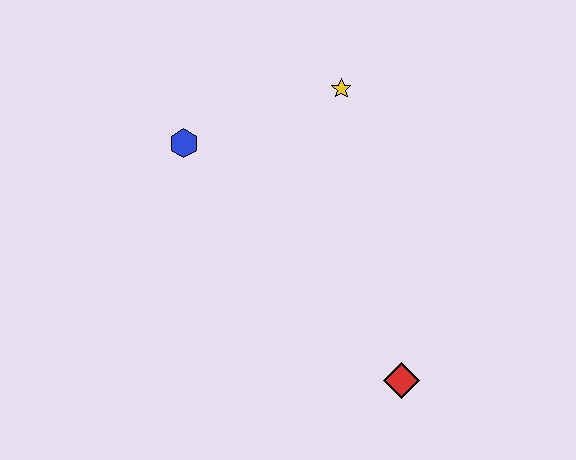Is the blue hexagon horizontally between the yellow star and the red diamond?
No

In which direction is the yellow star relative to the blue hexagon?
The yellow star is to the right of the blue hexagon.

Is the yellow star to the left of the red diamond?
Yes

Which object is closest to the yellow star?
The blue hexagon is closest to the yellow star.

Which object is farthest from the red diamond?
The blue hexagon is farthest from the red diamond.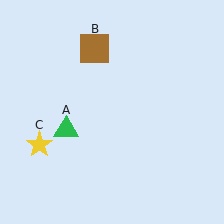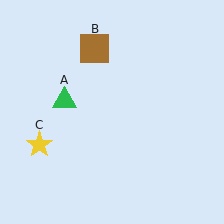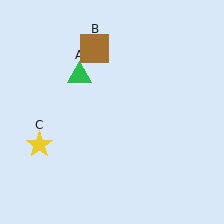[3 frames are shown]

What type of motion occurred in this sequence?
The green triangle (object A) rotated clockwise around the center of the scene.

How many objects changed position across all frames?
1 object changed position: green triangle (object A).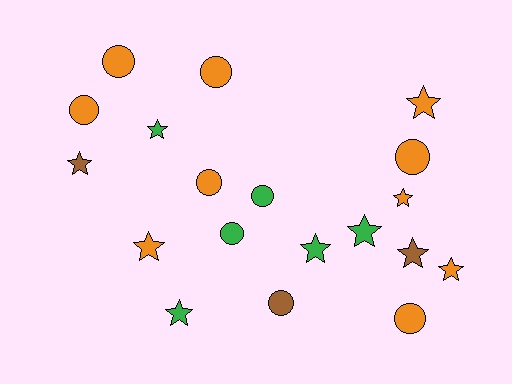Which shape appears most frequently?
Star, with 10 objects.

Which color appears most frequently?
Orange, with 10 objects.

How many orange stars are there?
There are 4 orange stars.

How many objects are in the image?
There are 19 objects.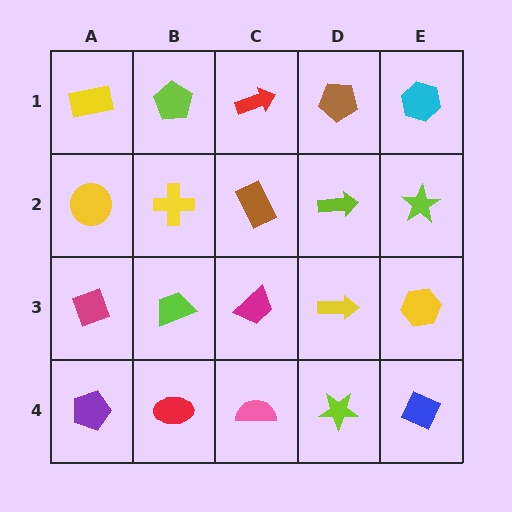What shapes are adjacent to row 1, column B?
A yellow cross (row 2, column B), a yellow rectangle (row 1, column A), a red arrow (row 1, column C).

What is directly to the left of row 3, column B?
A magenta diamond.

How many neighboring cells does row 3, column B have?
4.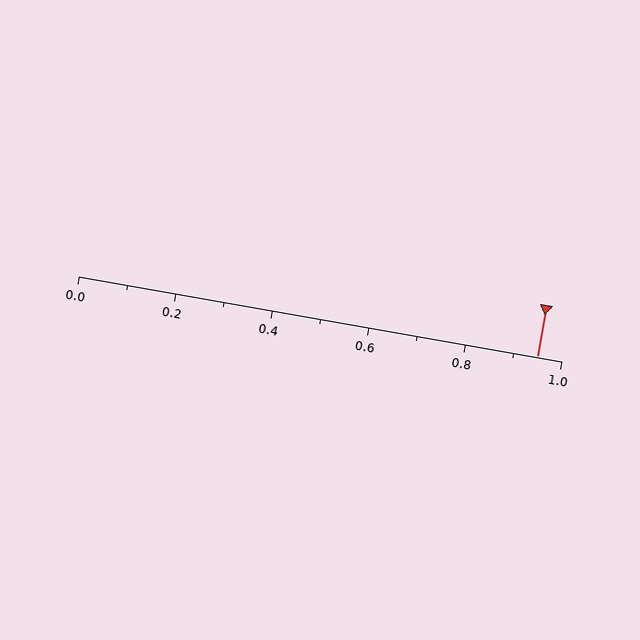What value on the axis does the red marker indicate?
The marker indicates approximately 0.95.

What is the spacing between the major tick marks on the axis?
The major ticks are spaced 0.2 apart.